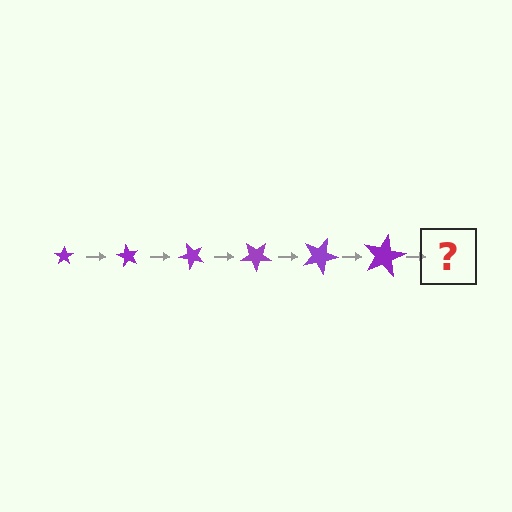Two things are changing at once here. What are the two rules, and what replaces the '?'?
The two rules are that the star grows larger each step and it rotates 60 degrees each step. The '?' should be a star, larger than the previous one and rotated 360 degrees from the start.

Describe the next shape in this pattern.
It should be a star, larger than the previous one and rotated 360 degrees from the start.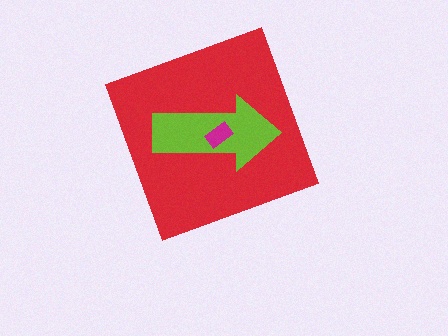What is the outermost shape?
The red diamond.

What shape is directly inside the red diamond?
The lime arrow.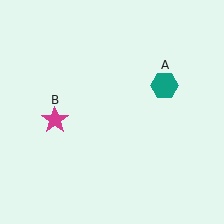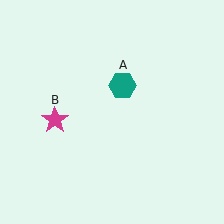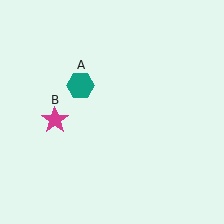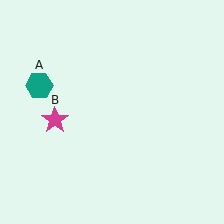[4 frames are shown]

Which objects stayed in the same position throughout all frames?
Magenta star (object B) remained stationary.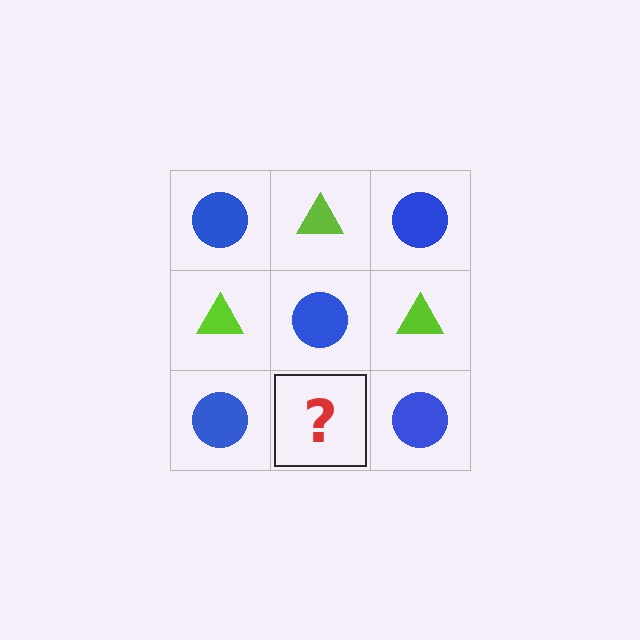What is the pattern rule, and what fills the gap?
The rule is that it alternates blue circle and lime triangle in a checkerboard pattern. The gap should be filled with a lime triangle.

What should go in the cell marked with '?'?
The missing cell should contain a lime triangle.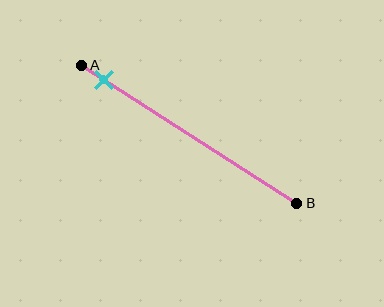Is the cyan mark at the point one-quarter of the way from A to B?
No, the mark is at about 10% from A, not at the 25% one-quarter point.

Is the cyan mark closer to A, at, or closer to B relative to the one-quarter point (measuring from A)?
The cyan mark is closer to point A than the one-quarter point of segment AB.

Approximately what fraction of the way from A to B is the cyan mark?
The cyan mark is approximately 10% of the way from A to B.